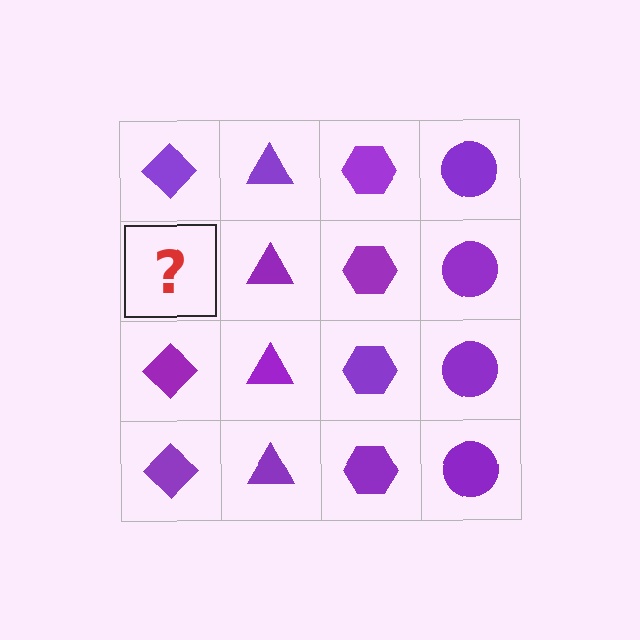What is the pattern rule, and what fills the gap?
The rule is that each column has a consistent shape. The gap should be filled with a purple diamond.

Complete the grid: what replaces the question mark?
The question mark should be replaced with a purple diamond.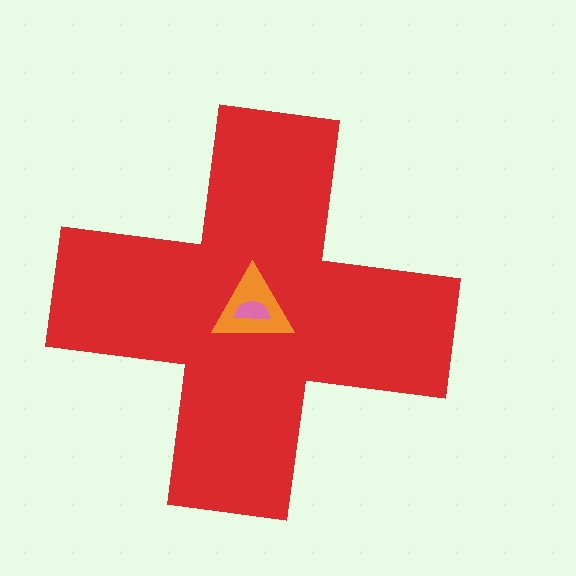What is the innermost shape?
The pink semicircle.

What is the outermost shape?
The red cross.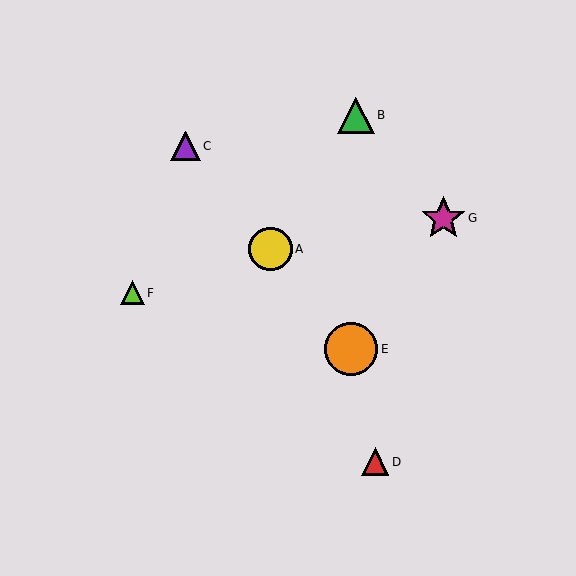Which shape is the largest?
The orange circle (labeled E) is the largest.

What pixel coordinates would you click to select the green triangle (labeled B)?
Click at (356, 115) to select the green triangle B.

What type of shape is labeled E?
Shape E is an orange circle.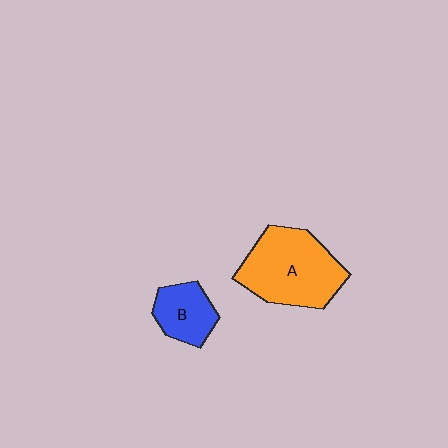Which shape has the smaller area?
Shape B (blue).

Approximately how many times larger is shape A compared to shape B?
Approximately 2.1 times.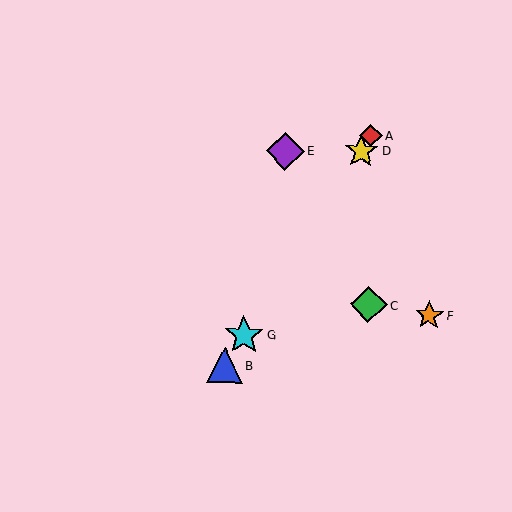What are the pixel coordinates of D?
Object D is at (361, 151).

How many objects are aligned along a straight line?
4 objects (A, B, D, G) are aligned along a straight line.